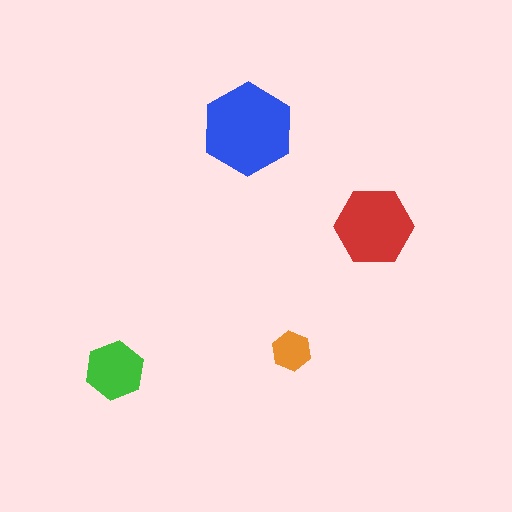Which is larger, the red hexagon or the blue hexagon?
The blue one.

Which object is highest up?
The blue hexagon is topmost.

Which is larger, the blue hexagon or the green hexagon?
The blue one.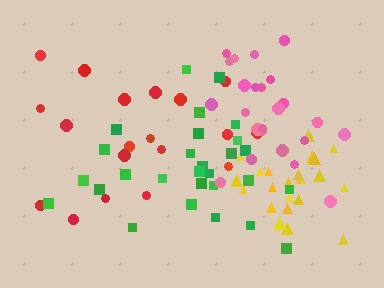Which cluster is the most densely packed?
Yellow.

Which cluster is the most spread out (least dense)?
Red.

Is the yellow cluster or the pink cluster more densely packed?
Yellow.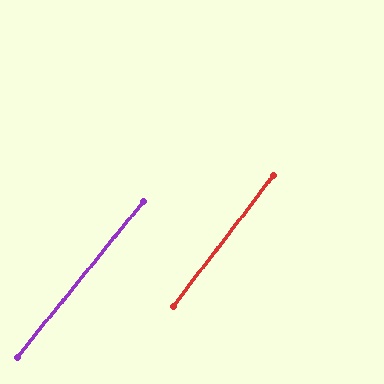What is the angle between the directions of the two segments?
Approximately 2 degrees.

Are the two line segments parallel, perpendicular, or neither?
Parallel — their directions differ by only 1.6°.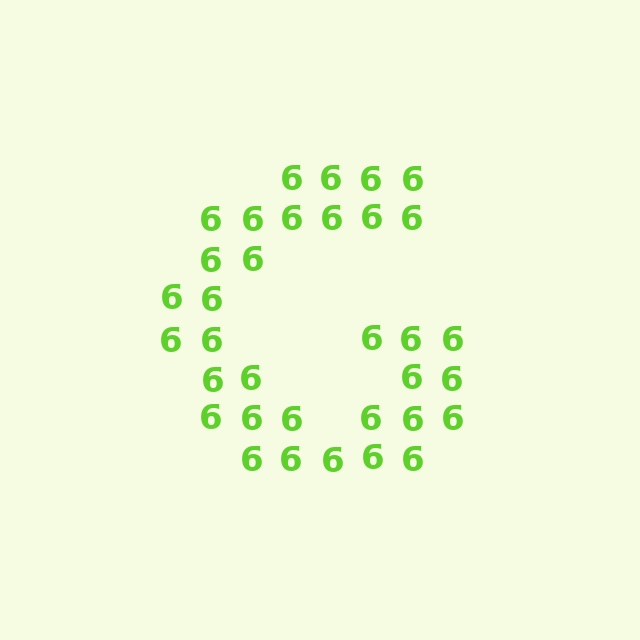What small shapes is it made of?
It is made of small digit 6's.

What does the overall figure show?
The overall figure shows the letter G.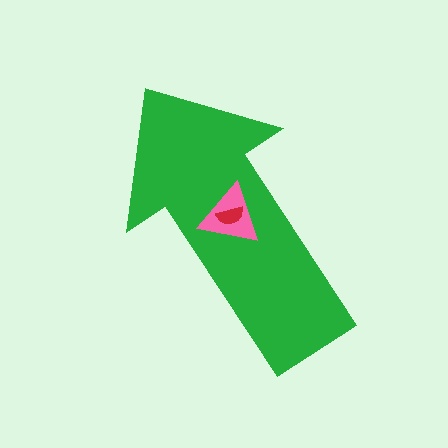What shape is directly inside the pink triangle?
The red semicircle.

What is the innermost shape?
The red semicircle.